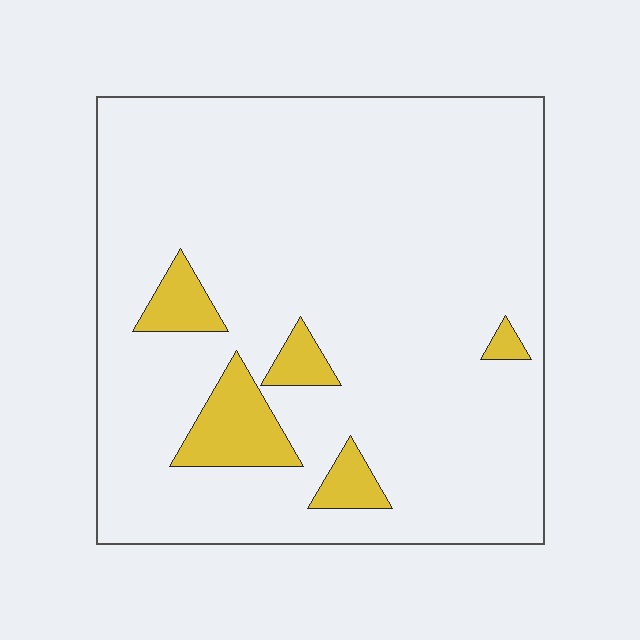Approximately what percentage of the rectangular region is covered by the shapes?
Approximately 10%.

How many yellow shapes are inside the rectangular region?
5.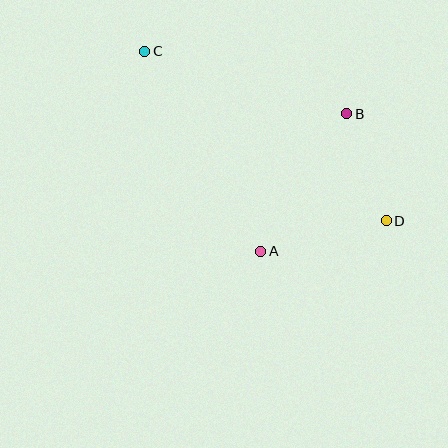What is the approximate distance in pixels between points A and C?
The distance between A and C is approximately 231 pixels.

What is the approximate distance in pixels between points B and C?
The distance between B and C is approximately 212 pixels.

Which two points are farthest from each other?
Points C and D are farthest from each other.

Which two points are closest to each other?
Points B and D are closest to each other.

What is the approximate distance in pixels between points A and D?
The distance between A and D is approximately 129 pixels.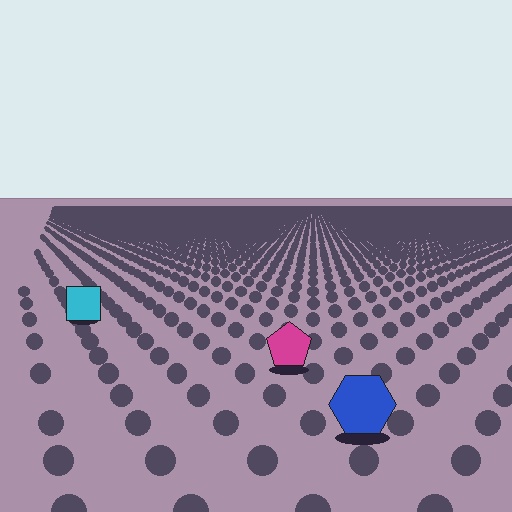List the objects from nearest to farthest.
From nearest to farthest: the blue hexagon, the magenta pentagon, the cyan square.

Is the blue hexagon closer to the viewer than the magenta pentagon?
Yes. The blue hexagon is closer — you can tell from the texture gradient: the ground texture is coarser near it.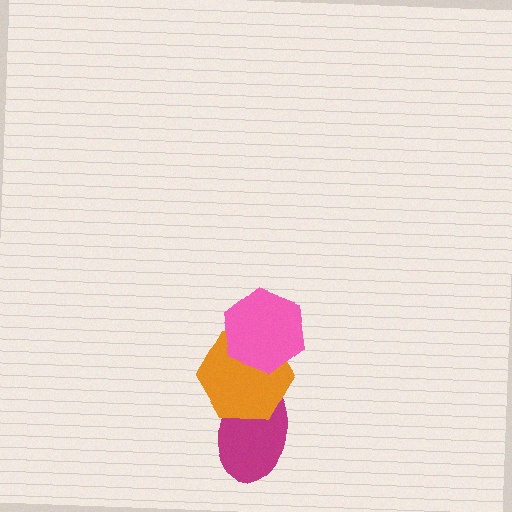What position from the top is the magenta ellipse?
The magenta ellipse is 3rd from the top.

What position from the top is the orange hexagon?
The orange hexagon is 2nd from the top.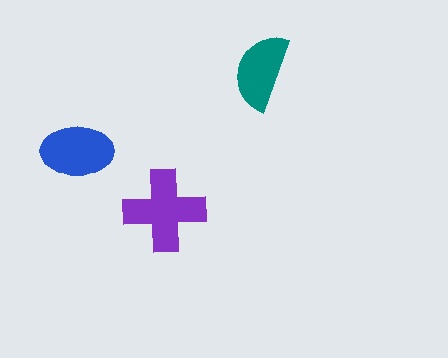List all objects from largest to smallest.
The purple cross, the blue ellipse, the teal semicircle.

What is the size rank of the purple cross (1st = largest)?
1st.